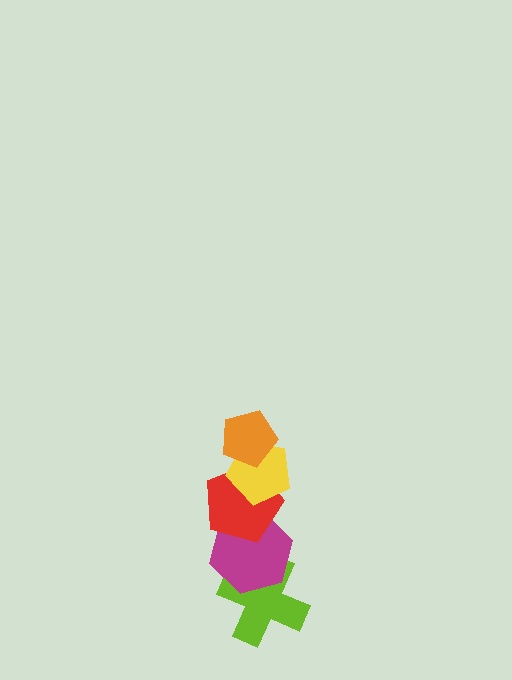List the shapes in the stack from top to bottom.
From top to bottom: the orange pentagon, the yellow pentagon, the red pentagon, the magenta hexagon, the lime cross.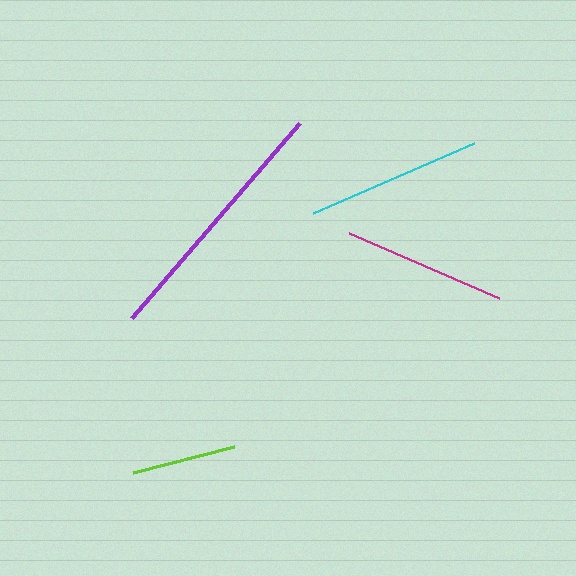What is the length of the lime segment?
The lime segment is approximately 103 pixels long.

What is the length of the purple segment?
The purple segment is approximately 257 pixels long.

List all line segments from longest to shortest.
From longest to shortest: purple, cyan, magenta, lime.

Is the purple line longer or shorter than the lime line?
The purple line is longer than the lime line.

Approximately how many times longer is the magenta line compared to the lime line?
The magenta line is approximately 1.6 times the length of the lime line.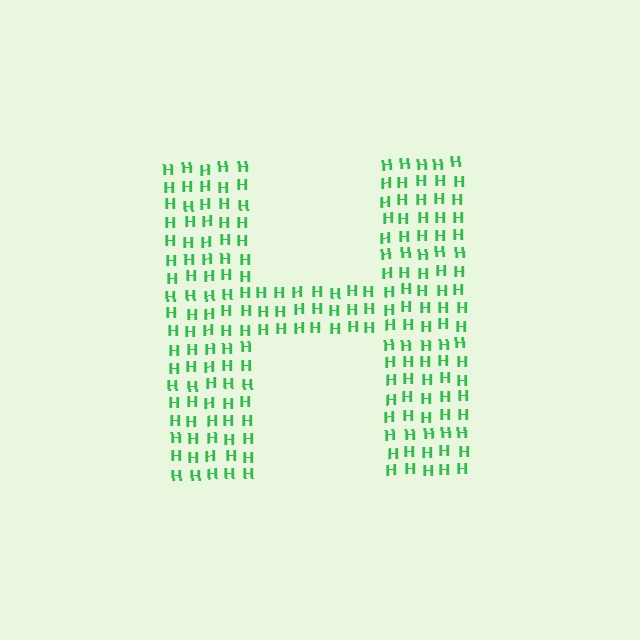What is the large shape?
The large shape is the letter H.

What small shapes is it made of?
It is made of small letter H's.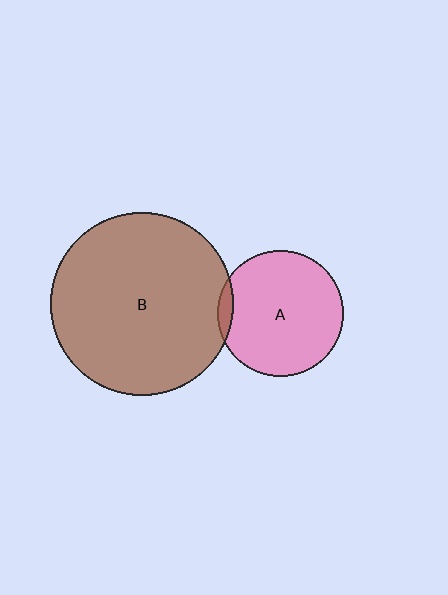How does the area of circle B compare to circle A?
Approximately 2.1 times.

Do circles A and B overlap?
Yes.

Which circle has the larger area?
Circle B (brown).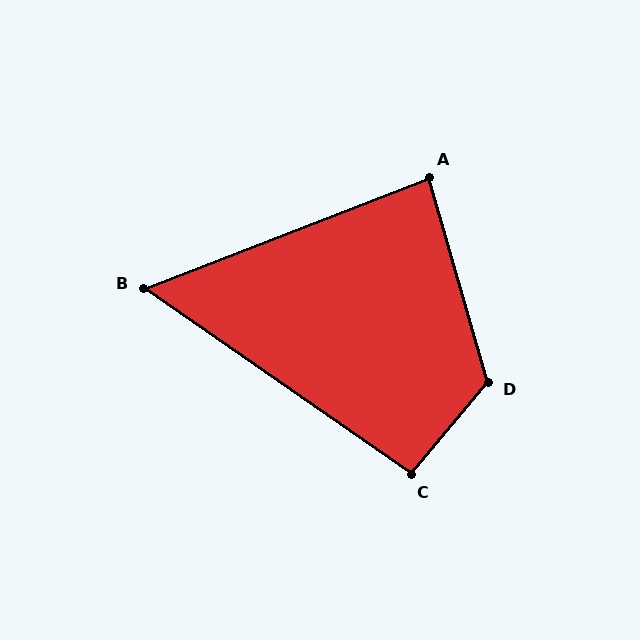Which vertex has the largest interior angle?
D, at approximately 124 degrees.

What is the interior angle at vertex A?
Approximately 85 degrees (acute).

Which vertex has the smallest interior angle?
B, at approximately 56 degrees.